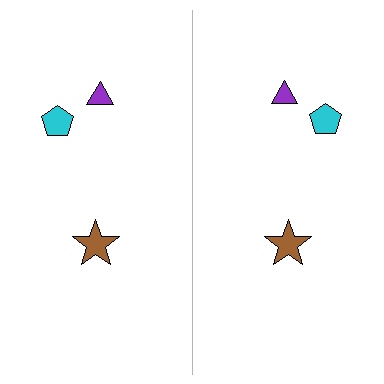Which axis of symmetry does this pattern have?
The pattern has a vertical axis of symmetry running through the center of the image.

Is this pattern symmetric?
Yes, this pattern has bilateral (reflection) symmetry.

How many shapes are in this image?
There are 6 shapes in this image.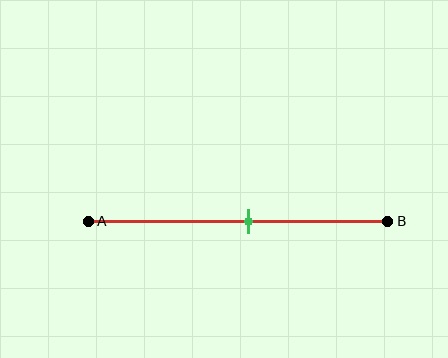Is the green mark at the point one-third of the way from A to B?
No, the mark is at about 55% from A, not at the 33% one-third point.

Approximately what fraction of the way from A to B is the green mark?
The green mark is approximately 55% of the way from A to B.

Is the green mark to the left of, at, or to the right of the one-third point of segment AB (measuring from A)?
The green mark is to the right of the one-third point of segment AB.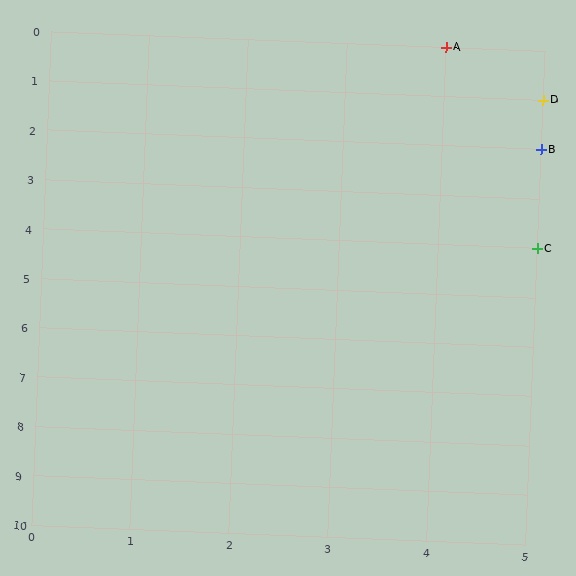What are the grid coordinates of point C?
Point C is at grid coordinates (5, 4).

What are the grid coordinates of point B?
Point B is at grid coordinates (5, 2).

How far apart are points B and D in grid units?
Points B and D are 1 row apart.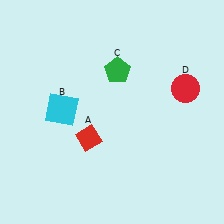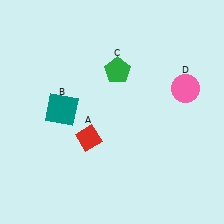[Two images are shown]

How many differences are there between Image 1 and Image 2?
There are 2 differences between the two images.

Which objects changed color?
B changed from cyan to teal. D changed from red to pink.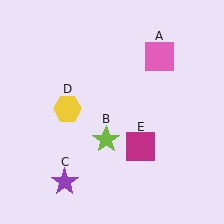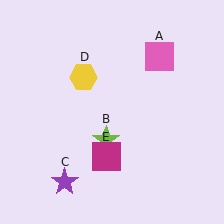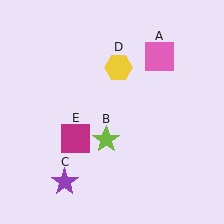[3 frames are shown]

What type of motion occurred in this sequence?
The yellow hexagon (object D), magenta square (object E) rotated clockwise around the center of the scene.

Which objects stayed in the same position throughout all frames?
Pink square (object A) and lime star (object B) and purple star (object C) remained stationary.